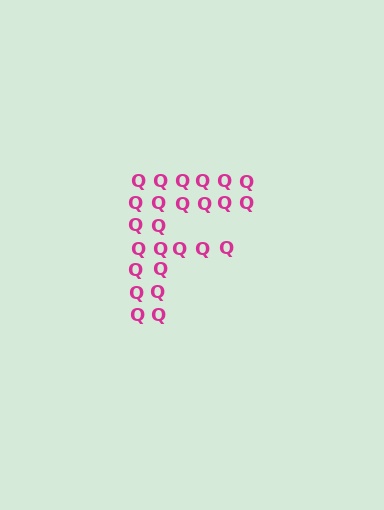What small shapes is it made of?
It is made of small letter Q's.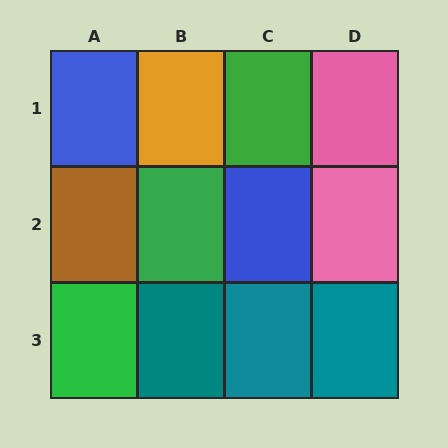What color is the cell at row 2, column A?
Brown.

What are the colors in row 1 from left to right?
Blue, orange, green, pink.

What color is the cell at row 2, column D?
Pink.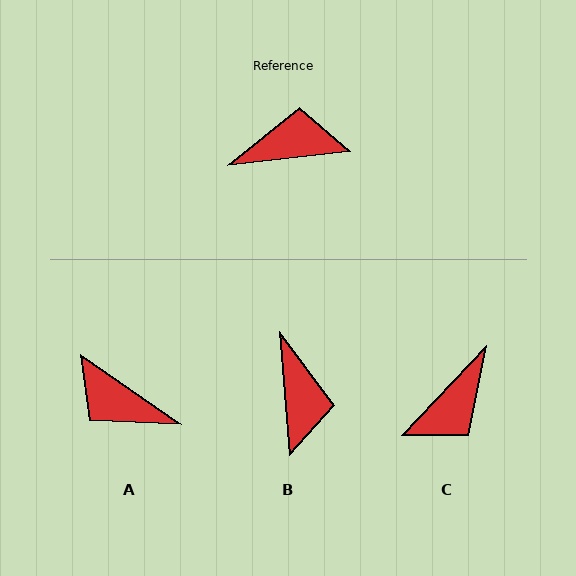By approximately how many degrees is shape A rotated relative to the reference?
Approximately 139 degrees counter-clockwise.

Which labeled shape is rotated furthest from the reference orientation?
C, about 140 degrees away.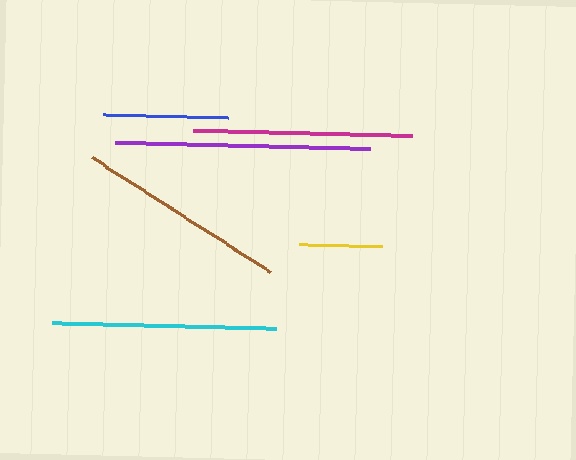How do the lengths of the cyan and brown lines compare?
The cyan and brown lines are approximately the same length.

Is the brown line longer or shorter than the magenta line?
The magenta line is longer than the brown line.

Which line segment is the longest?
The purple line is the longest at approximately 255 pixels.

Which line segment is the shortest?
The yellow line is the shortest at approximately 83 pixels.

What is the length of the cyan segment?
The cyan segment is approximately 224 pixels long.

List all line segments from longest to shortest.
From longest to shortest: purple, cyan, magenta, brown, blue, yellow.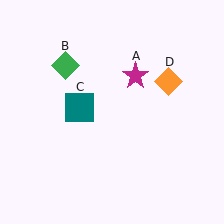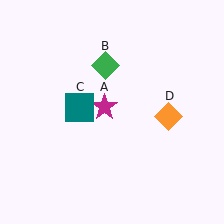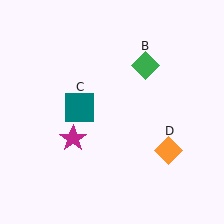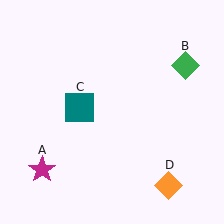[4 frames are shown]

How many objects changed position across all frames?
3 objects changed position: magenta star (object A), green diamond (object B), orange diamond (object D).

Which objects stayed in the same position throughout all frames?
Teal square (object C) remained stationary.